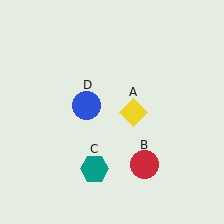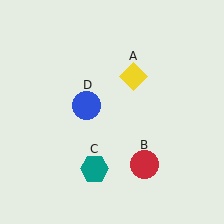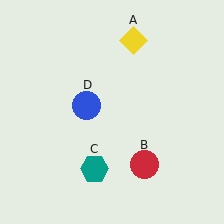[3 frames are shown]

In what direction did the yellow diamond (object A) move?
The yellow diamond (object A) moved up.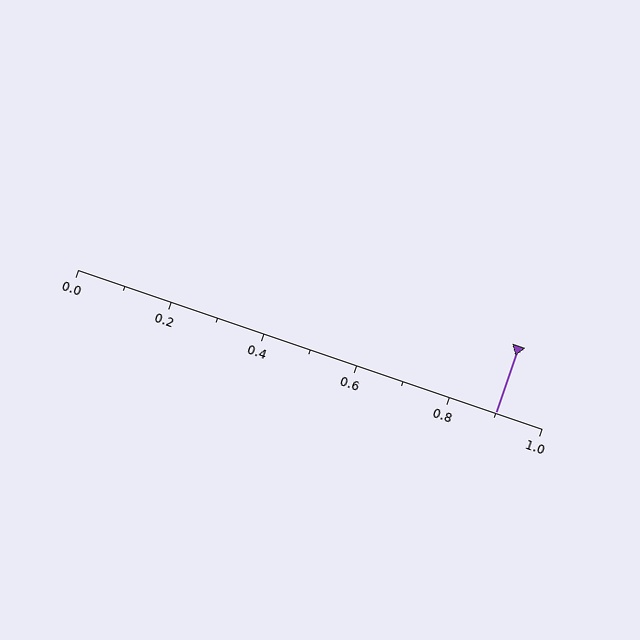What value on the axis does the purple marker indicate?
The marker indicates approximately 0.9.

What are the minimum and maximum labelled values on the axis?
The axis runs from 0.0 to 1.0.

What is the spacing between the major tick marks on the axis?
The major ticks are spaced 0.2 apart.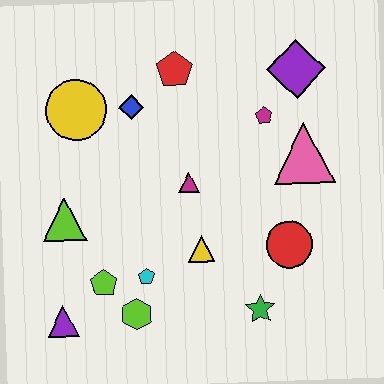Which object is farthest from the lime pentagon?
The purple diamond is farthest from the lime pentagon.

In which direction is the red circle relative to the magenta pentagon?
The red circle is below the magenta pentagon.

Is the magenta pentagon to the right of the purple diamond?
No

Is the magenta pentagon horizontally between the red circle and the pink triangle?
No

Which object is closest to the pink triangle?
The magenta pentagon is closest to the pink triangle.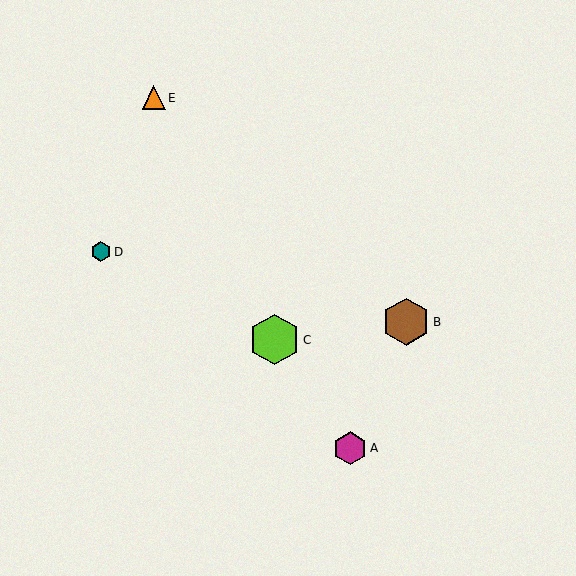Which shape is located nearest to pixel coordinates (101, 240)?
The teal hexagon (labeled D) at (101, 252) is nearest to that location.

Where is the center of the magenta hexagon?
The center of the magenta hexagon is at (350, 448).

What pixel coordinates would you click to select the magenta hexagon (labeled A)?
Click at (350, 448) to select the magenta hexagon A.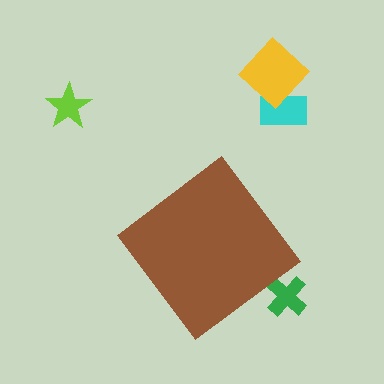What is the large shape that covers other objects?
A brown diamond.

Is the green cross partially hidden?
Yes, the green cross is partially hidden behind the brown diamond.